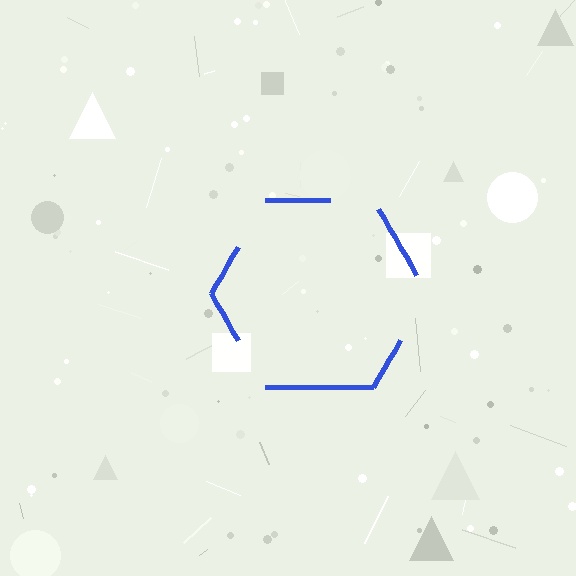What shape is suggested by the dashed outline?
The dashed outline suggests a hexagon.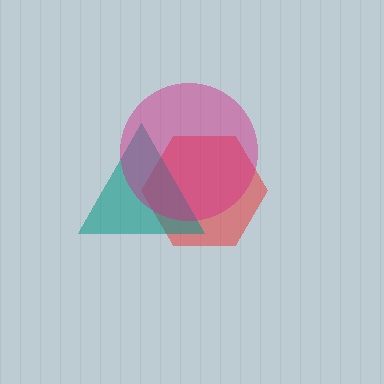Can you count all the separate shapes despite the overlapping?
Yes, there are 3 separate shapes.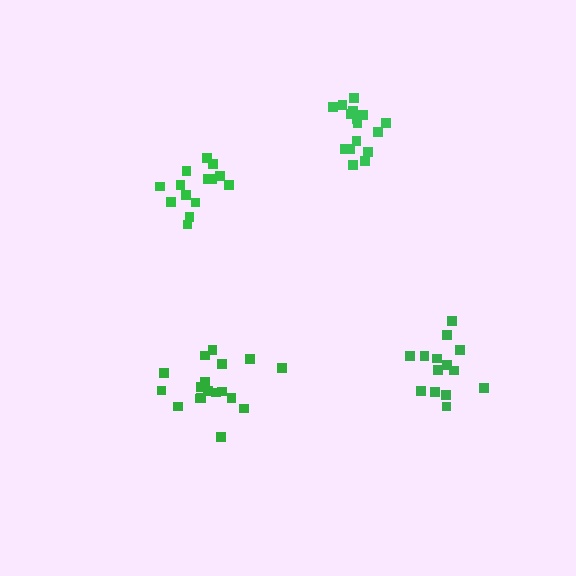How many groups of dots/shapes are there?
There are 4 groups.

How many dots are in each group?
Group 1: 18 dots, Group 2: 17 dots, Group 3: 14 dots, Group 4: 15 dots (64 total).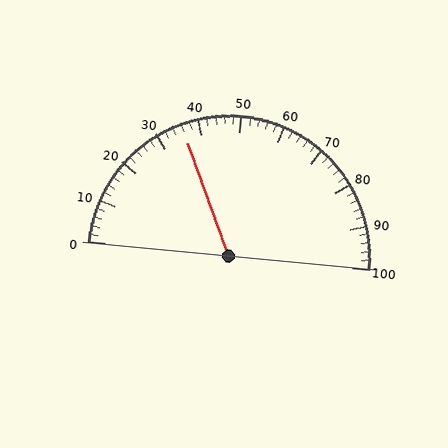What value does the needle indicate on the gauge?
The needle indicates approximately 36.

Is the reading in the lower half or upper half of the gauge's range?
The reading is in the lower half of the range (0 to 100).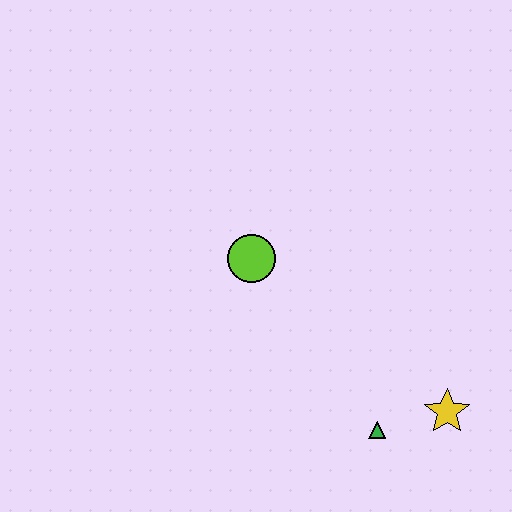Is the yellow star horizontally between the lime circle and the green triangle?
No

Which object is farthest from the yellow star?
The lime circle is farthest from the yellow star.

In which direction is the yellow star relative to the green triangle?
The yellow star is to the right of the green triangle.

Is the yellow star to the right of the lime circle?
Yes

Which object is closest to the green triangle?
The yellow star is closest to the green triangle.